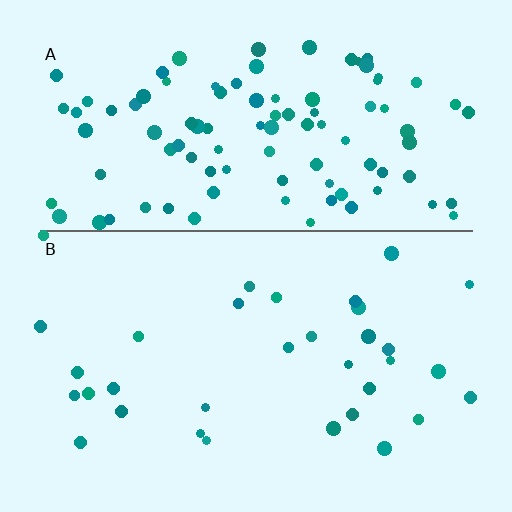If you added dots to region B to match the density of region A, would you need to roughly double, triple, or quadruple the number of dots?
Approximately triple.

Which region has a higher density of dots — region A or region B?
A (the top).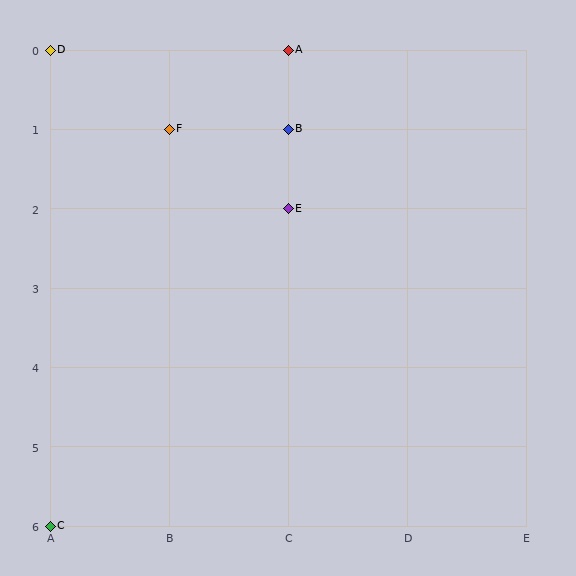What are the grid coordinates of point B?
Point B is at grid coordinates (C, 1).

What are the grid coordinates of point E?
Point E is at grid coordinates (C, 2).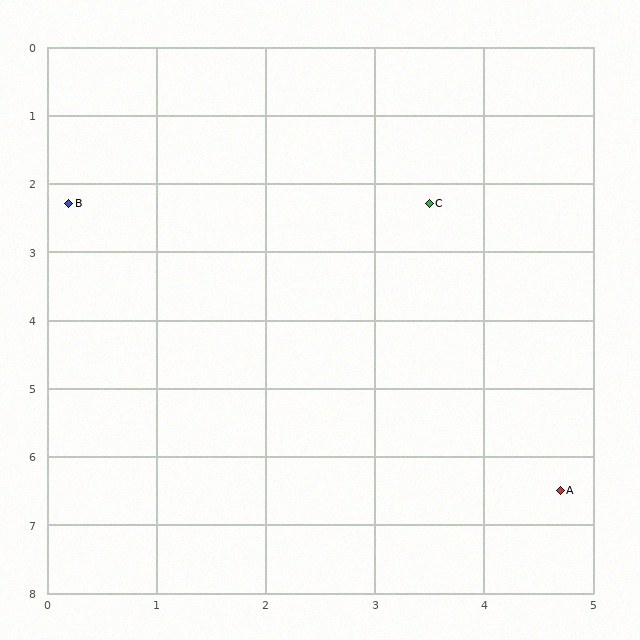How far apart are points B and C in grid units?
Points B and C are about 3.3 grid units apart.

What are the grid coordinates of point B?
Point B is at approximately (0.2, 2.3).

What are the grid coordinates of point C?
Point C is at approximately (3.5, 2.3).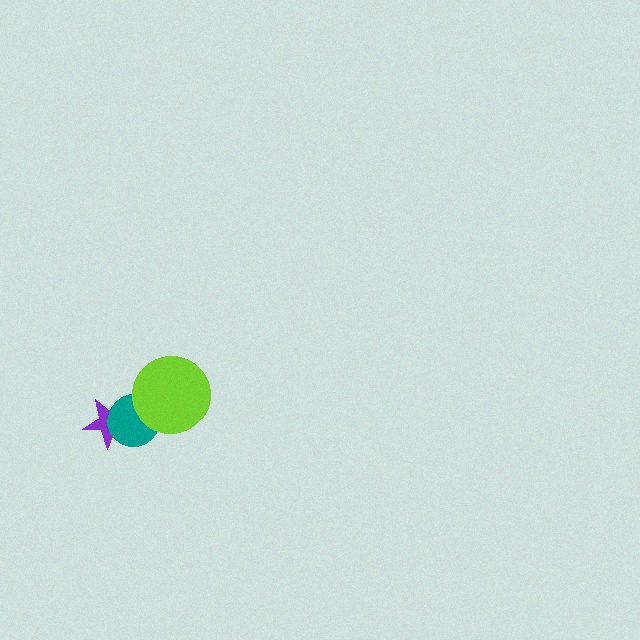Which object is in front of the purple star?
The teal circle is in front of the purple star.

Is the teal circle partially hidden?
Yes, it is partially covered by another shape.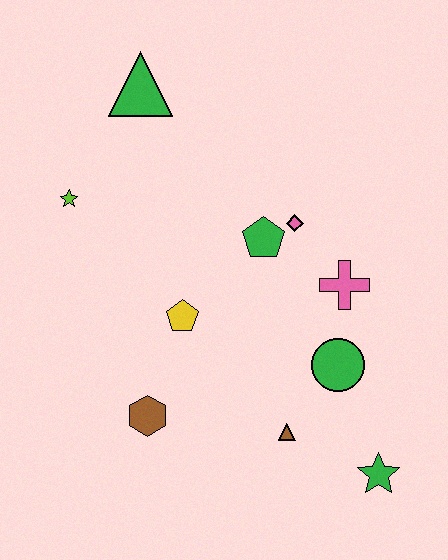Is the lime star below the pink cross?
No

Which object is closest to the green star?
The brown triangle is closest to the green star.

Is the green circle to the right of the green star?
No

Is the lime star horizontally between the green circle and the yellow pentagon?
No